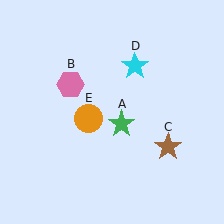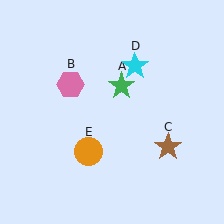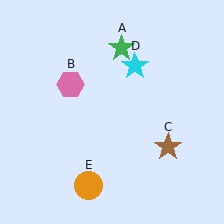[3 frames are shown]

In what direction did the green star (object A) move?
The green star (object A) moved up.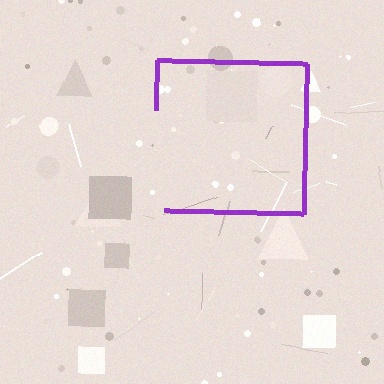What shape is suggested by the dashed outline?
The dashed outline suggests a square.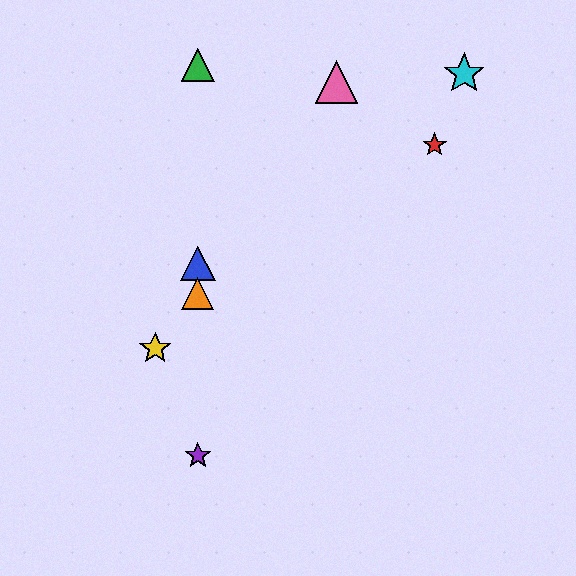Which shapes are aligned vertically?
The blue triangle, the green triangle, the purple star, the orange triangle are aligned vertically.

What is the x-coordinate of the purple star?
The purple star is at x≈198.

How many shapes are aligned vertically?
4 shapes (the blue triangle, the green triangle, the purple star, the orange triangle) are aligned vertically.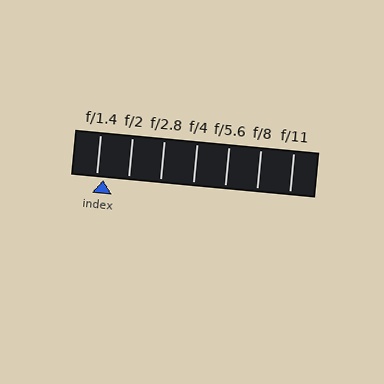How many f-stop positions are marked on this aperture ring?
There are 7 f-stop positions marked.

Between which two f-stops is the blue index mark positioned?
The index mark is between f/1.4 and f/2.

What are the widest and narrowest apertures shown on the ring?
The widest aperture shown is f/1.4 and the narrowest is f/11.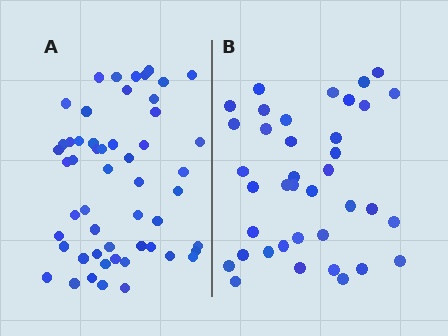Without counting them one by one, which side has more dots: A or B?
Region A (the left region) has more dots.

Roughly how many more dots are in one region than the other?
Region A has approximately 15 more dots than region B.